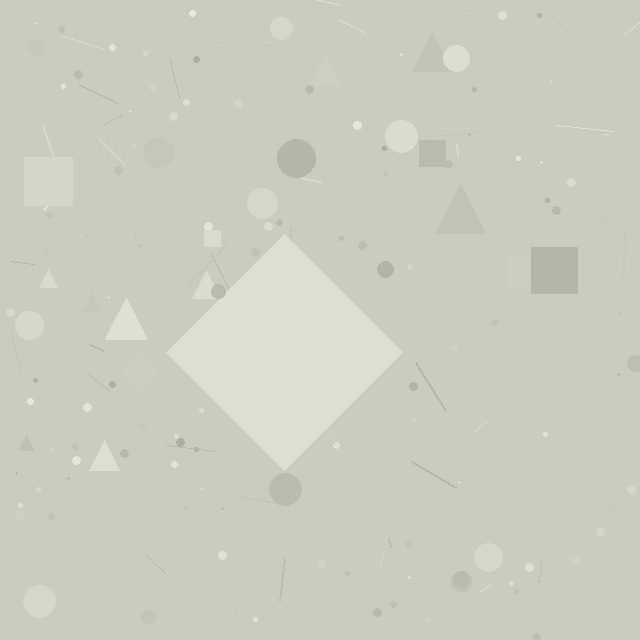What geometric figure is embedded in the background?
A diamond is embedded in the background.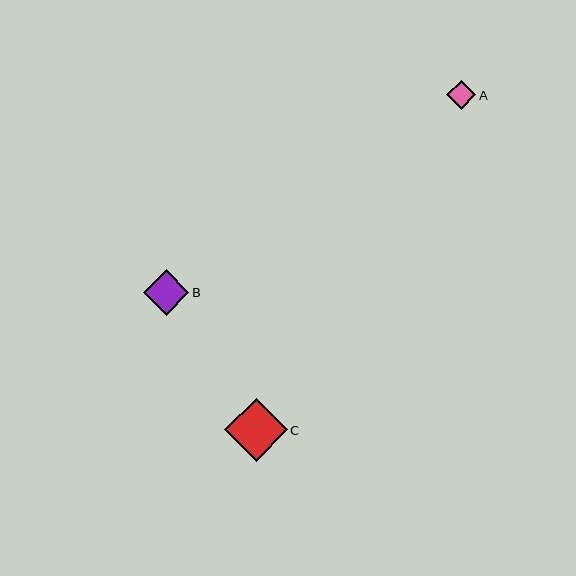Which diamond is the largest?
Diamond C is the largest with a size of approximately 62 pixels.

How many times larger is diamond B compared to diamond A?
Diamond B is approximately 1.5 times the size of diamond A.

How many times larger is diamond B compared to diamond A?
Diamond B is approximately 1.5 times the size of diamond A.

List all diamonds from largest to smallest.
From largest to smallest: C, B, A.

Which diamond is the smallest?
Diamond A is the smallest with a size of approximately 29 pixels.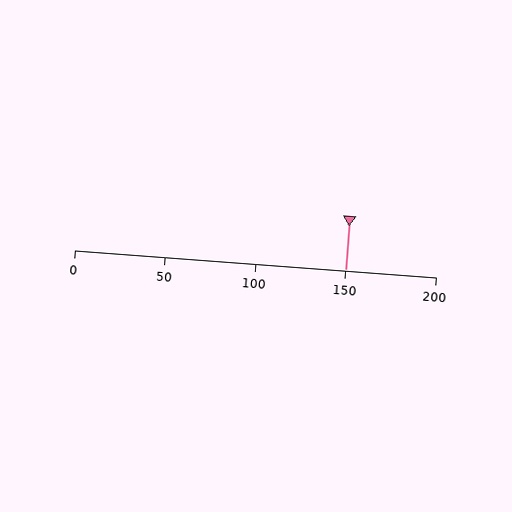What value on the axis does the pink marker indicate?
The marker indicates approximately 150.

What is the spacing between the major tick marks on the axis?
The major ticks are spaced 50 apart.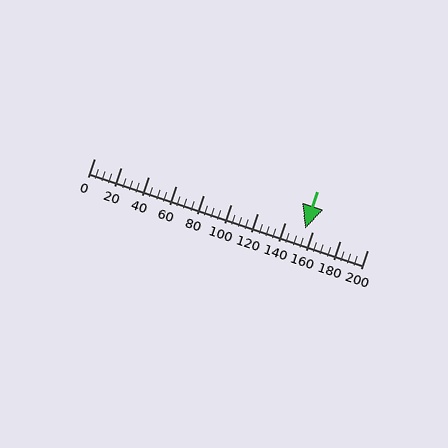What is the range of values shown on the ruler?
The ruler shows values from 0 to 200.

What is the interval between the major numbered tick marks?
The major tick marks are spaced 20 units apart.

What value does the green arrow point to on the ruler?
The green arrow points to approximately 154.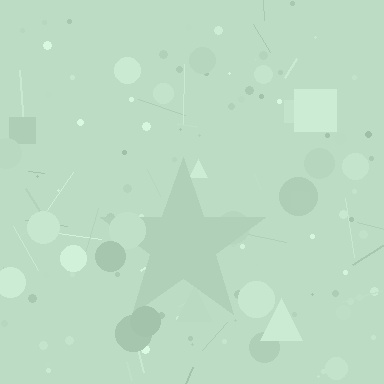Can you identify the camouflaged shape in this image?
The camouflaged shape is a star.